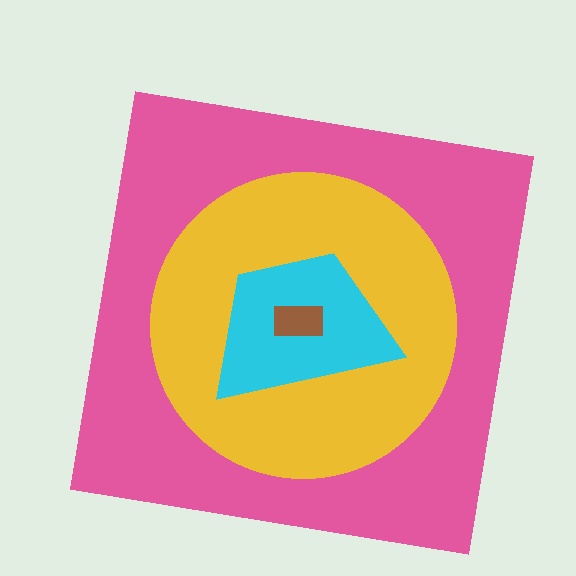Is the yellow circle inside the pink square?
Yes.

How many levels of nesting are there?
4.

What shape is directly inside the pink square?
The yellow circle.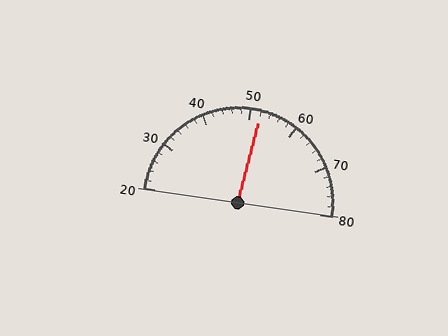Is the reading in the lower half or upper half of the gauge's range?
The reading is in the upper half of the range (20 to 80).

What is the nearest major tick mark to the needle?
The nearest major tick mark is 50.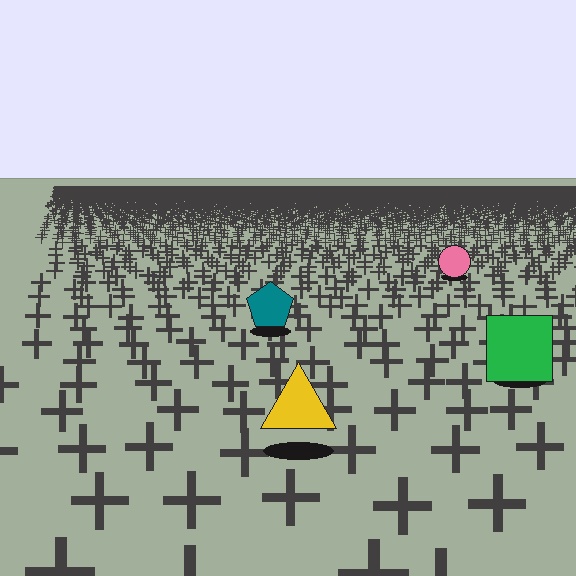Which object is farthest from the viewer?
The pink circle is farthest from the viewer. It appears smaller and the ground texture around it is denser.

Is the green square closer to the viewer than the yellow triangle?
No. The yellow triangle is closer — you can tell from the texture gradient: the ground texture is coarser near it.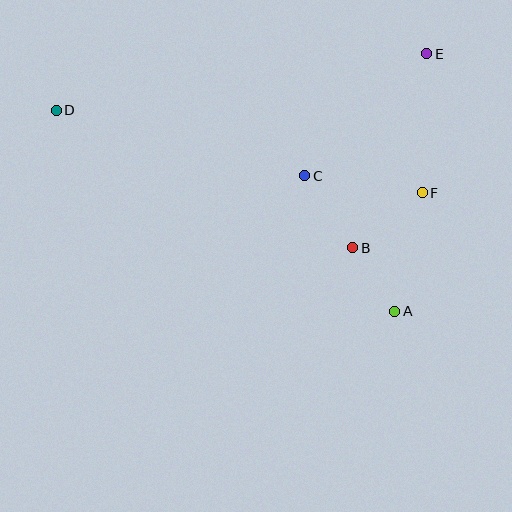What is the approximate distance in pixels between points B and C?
The distance between B and C is approximately 87 pixels.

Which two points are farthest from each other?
Points A and D are farthest from each other.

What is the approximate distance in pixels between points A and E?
The distance between A and E is approximately 259 pixels.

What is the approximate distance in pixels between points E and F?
The distance between E and F is approximately 139 pixels.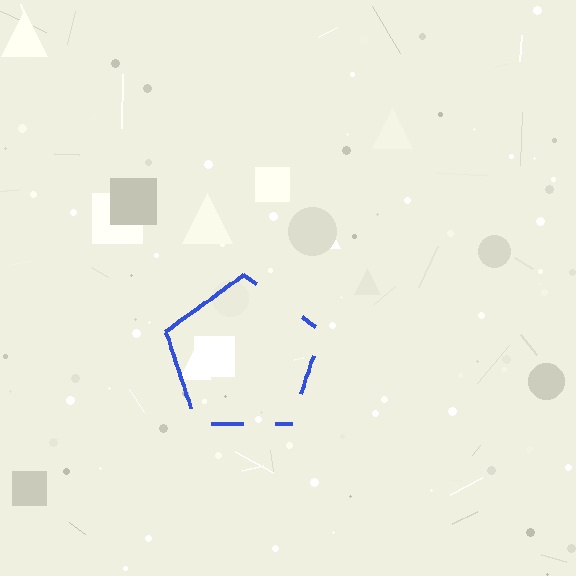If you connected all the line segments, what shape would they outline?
They would outline a pentagon.